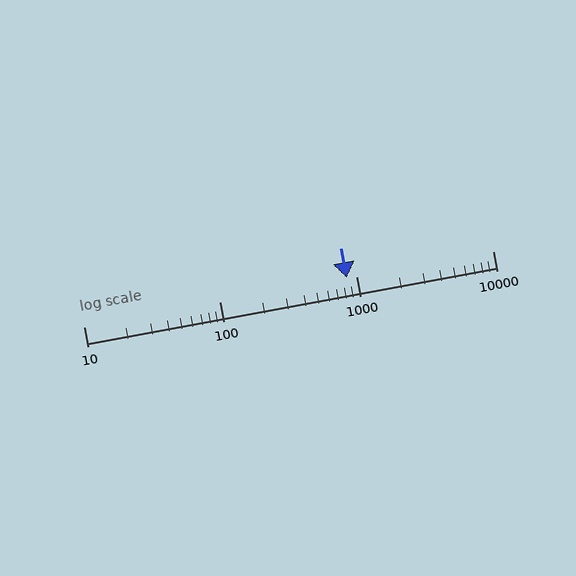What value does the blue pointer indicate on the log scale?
The pointer indicates approximately 850.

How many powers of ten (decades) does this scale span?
The scale spans 3 decades, from 10 to 10000.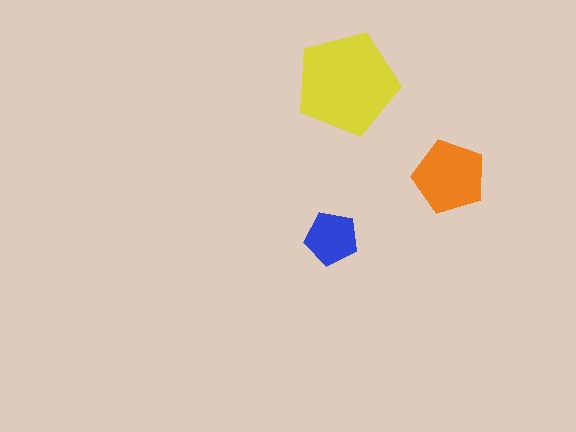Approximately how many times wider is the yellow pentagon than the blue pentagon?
About 2 times wider.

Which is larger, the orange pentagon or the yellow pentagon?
The yellow one.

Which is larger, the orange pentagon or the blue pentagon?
The orange one.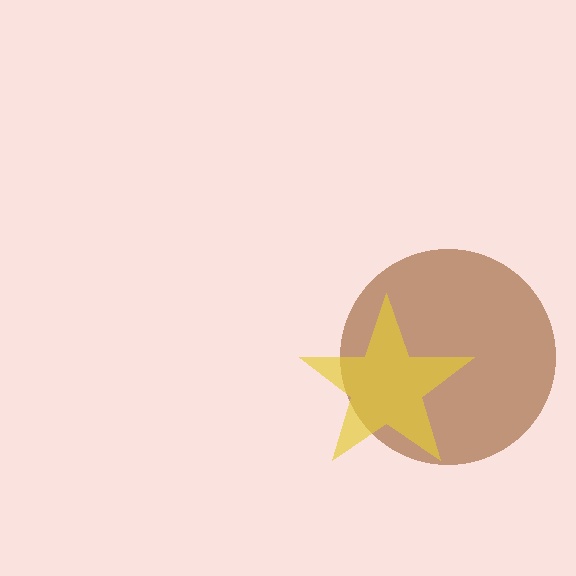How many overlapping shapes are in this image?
There are 2 overlapping shapes in the image.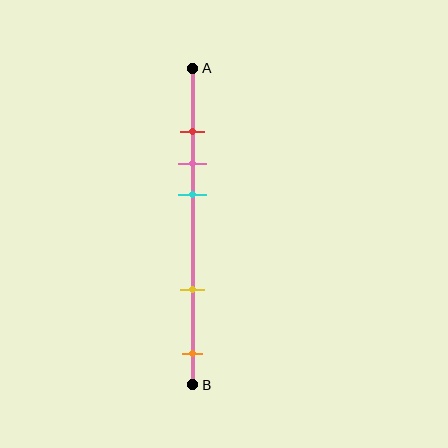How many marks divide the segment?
There are 5 marks dividing the segment.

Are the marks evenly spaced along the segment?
No, the marks are not evenly spaced.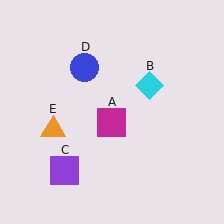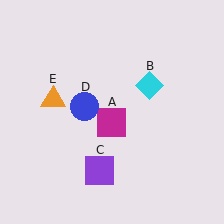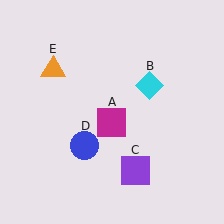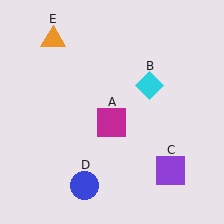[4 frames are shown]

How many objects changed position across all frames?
3 objects changed position: purple square (object C), blue circle (object D), orange triangle (object E).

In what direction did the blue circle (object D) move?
The blue circle (object D) moved down.